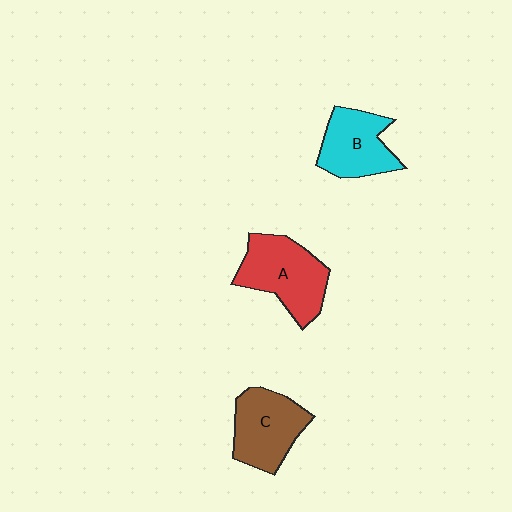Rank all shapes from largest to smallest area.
From largest to smallest: A (red), C (brown), B (cyan).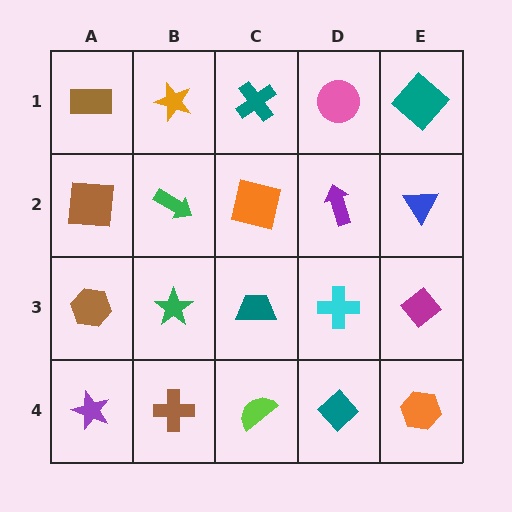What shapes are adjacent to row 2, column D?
A pink circle (row 1, column D), a cyan cross (row 3, column D), an orange square (row 2, column C), a blue triangle (row 2, column E).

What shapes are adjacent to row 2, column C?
A teal cross (row 1, column C), a teal trapezoid (row 3, column C), a green arrow (row 2, column B), a purple arrow (row 2, column D).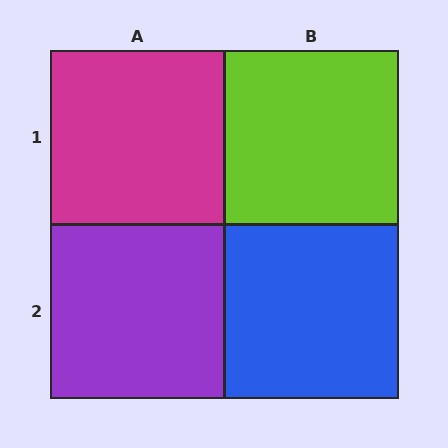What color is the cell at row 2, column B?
Blue.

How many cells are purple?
1 cell is purple.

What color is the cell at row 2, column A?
Purple.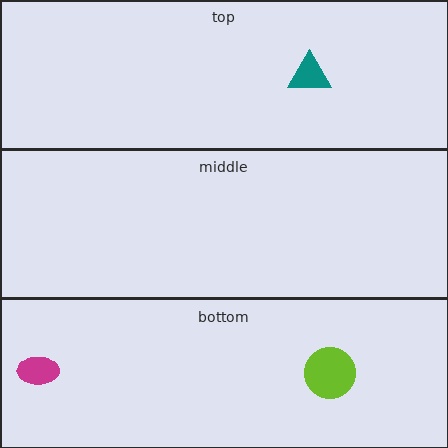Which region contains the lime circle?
The bottom region.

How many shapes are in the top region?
1.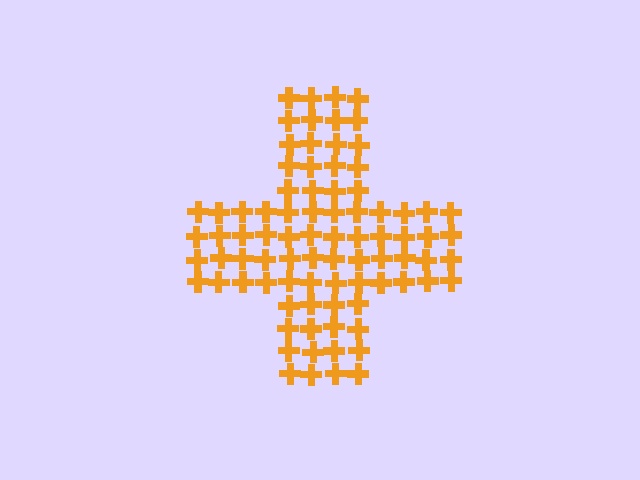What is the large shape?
The large shape is a cross.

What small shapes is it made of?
It is made of small crosses.